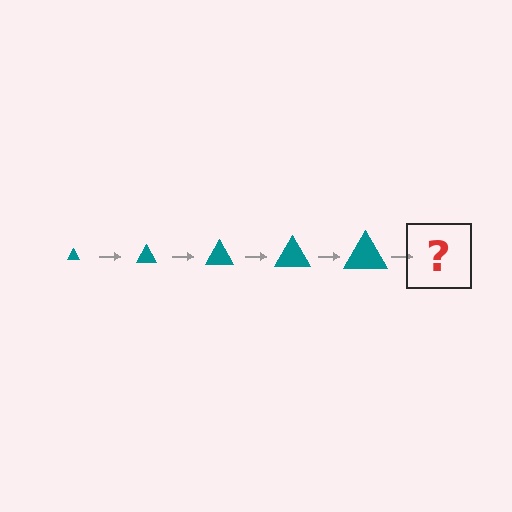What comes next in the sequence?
The next element should be a teal triangle, larger than the previous one.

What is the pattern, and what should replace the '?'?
The pattern is that the triangle gets progressively larger each step. The '?' should be a teal triangle, larger than the previous one.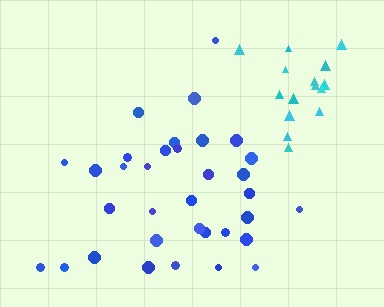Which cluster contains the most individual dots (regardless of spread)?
Blue (34).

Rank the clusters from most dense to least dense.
cyan, blue.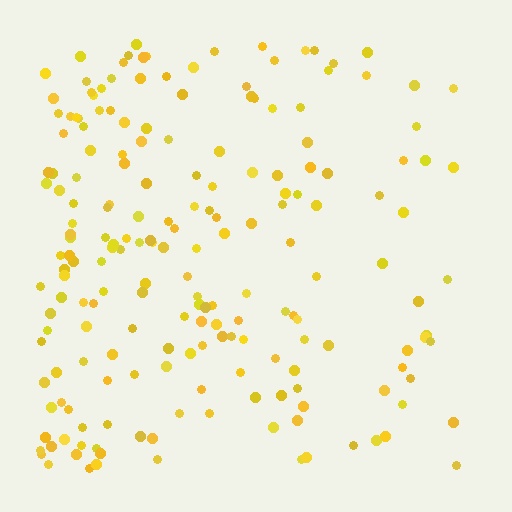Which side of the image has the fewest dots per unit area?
The right.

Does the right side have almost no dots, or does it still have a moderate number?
Still a moderate number, just noticeably fewer than the left.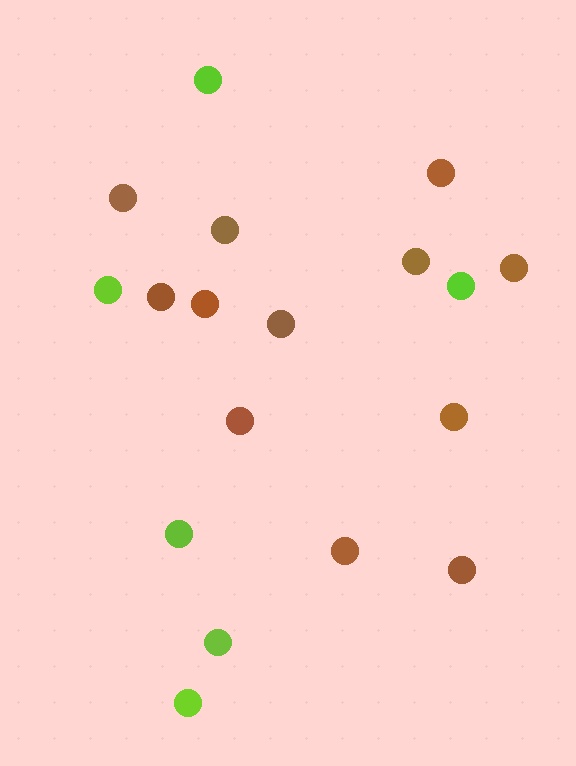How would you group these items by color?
There are 2 groups: one group of lime circles (6) and one group of brown circles (12).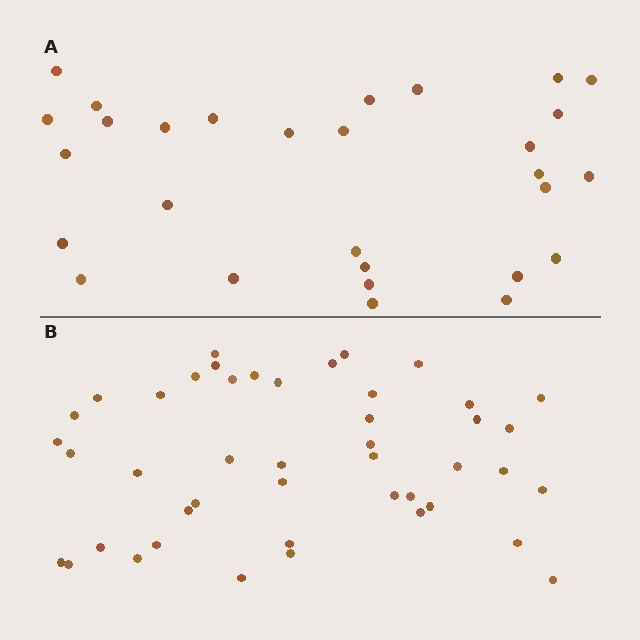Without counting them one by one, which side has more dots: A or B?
Region B (the bottom region) has more dots.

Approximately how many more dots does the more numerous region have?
Region B has approximately 15 more dots than region A.